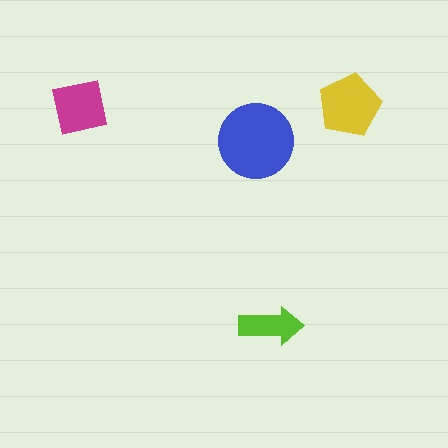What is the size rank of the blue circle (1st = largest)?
1st.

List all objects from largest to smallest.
The blue circle, the yellow pentagon, the magenta square, the lime arrow.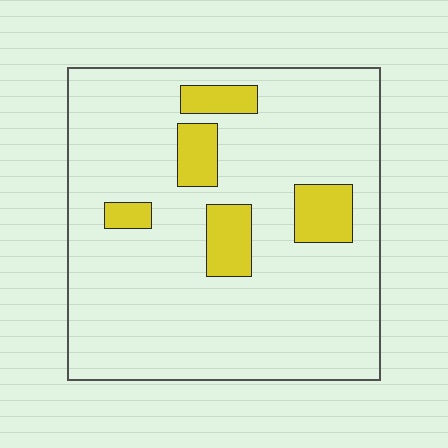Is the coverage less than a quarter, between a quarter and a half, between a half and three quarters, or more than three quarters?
Less than a quarter.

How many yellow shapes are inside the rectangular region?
5.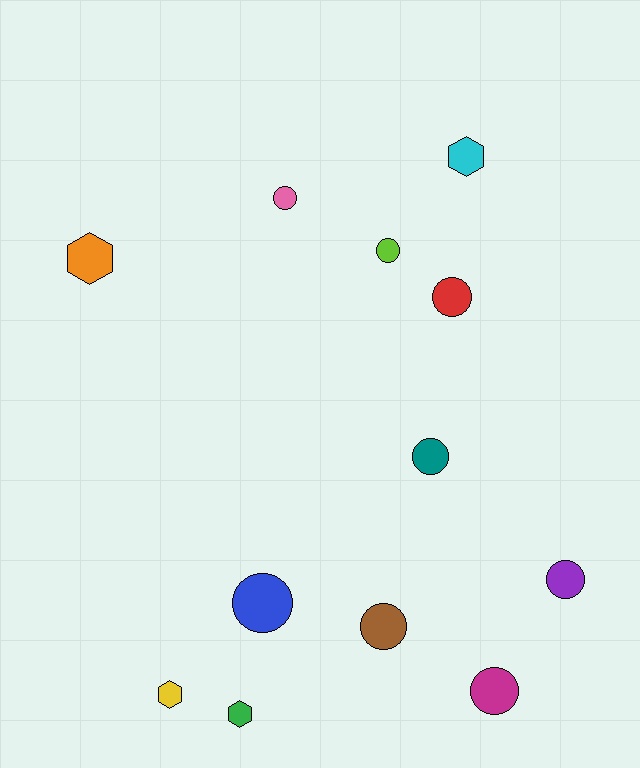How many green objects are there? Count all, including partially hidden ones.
There is 1 green object.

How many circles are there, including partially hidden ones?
There are 8 circles.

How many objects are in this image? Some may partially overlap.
There are 12 objects.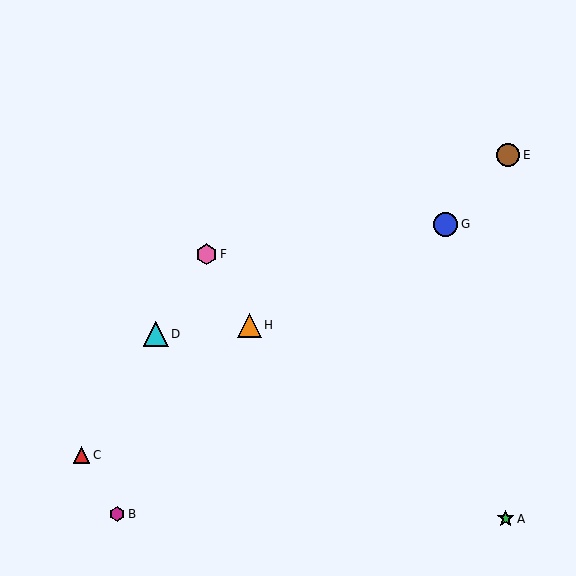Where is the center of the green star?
The center of the green star is at (506, 519).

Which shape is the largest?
The cyan triangle (labeled D) is the largest.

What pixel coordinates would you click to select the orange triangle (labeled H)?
Click at (250, 325) to select the orange triangle H.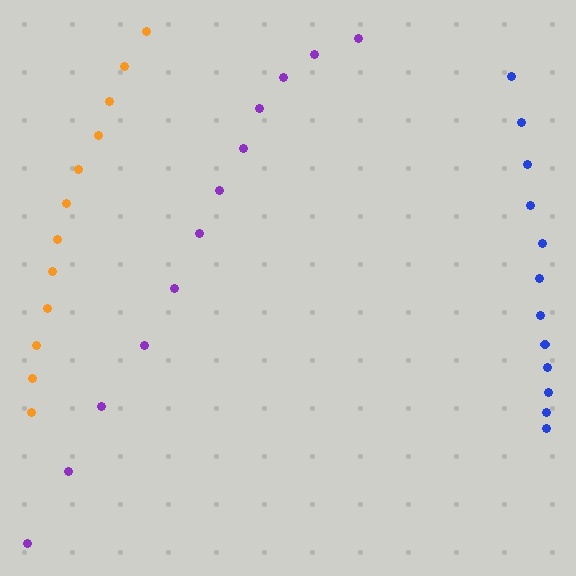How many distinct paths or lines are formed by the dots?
There are 3 distinct paths.